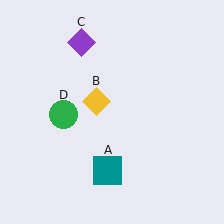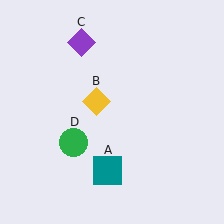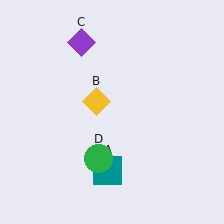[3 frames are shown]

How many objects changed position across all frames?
1 object changed position: green circle (object D).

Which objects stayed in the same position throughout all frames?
Teal square (object A) and yellow diamond (object B) and purple diamond (object C) remained stationary.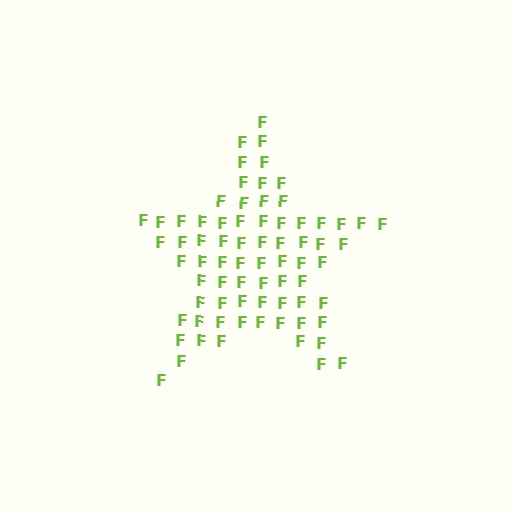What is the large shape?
The large shape is a star.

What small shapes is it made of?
It is made of small letter F's.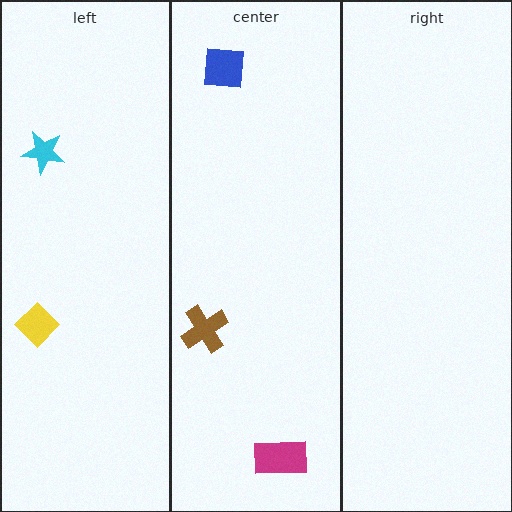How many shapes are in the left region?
2.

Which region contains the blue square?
The center region.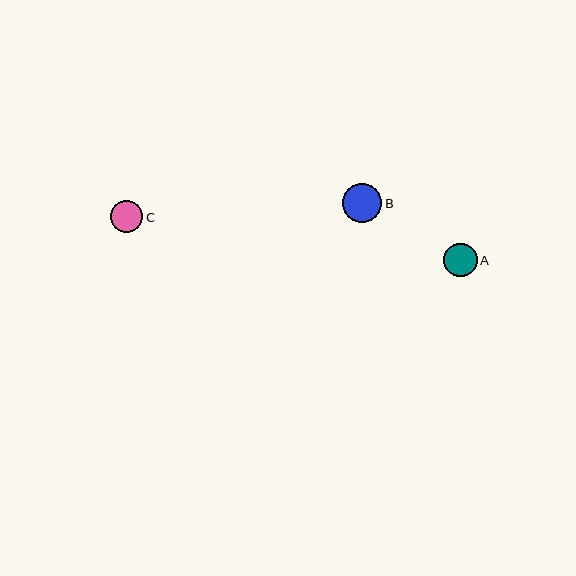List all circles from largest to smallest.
From largest to smallest: B, A, C.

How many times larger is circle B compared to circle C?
Circle B is approximately 1.2 times the size of circle C.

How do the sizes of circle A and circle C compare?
Circle A and circle C are approximately the same size.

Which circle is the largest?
Circle B is the largest with a size of approximately 39 pixels.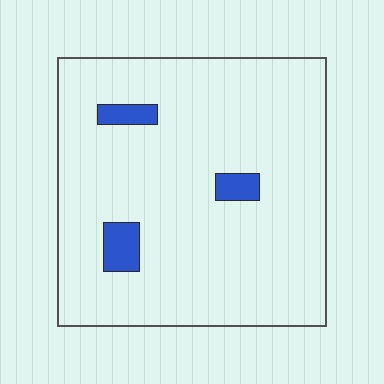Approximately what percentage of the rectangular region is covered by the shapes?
Approximately 5%.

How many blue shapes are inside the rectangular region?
3.